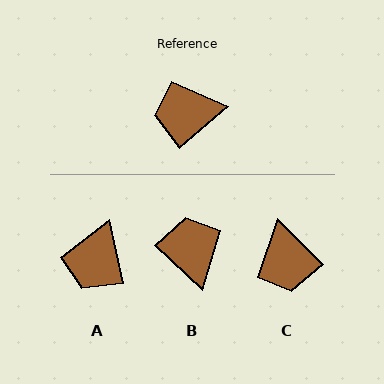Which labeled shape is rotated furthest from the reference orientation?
C, about 94 degrees away.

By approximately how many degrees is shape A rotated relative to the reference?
Approximately 61 degrees counter-clockwise.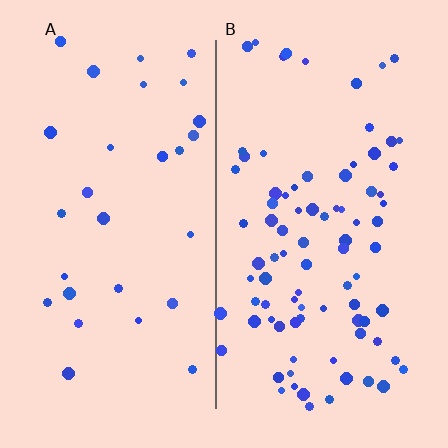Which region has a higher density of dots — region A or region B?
B (the right).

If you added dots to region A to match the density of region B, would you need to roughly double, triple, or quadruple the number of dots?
Approximately triple.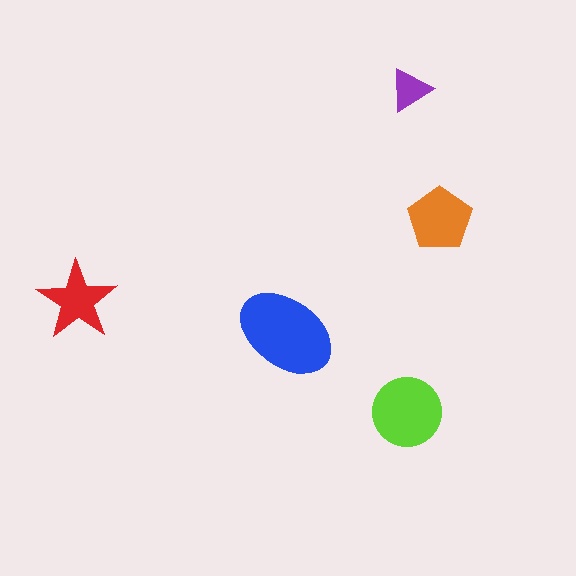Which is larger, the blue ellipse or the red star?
The blue ellipse.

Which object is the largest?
The blue ellipse.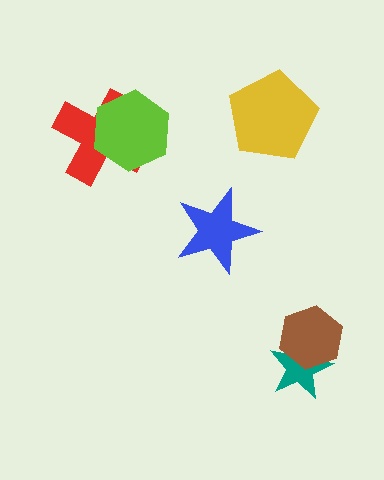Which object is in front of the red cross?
The lime hexagon is in front of the red cross.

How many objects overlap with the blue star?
0 objects overlap with the blue star.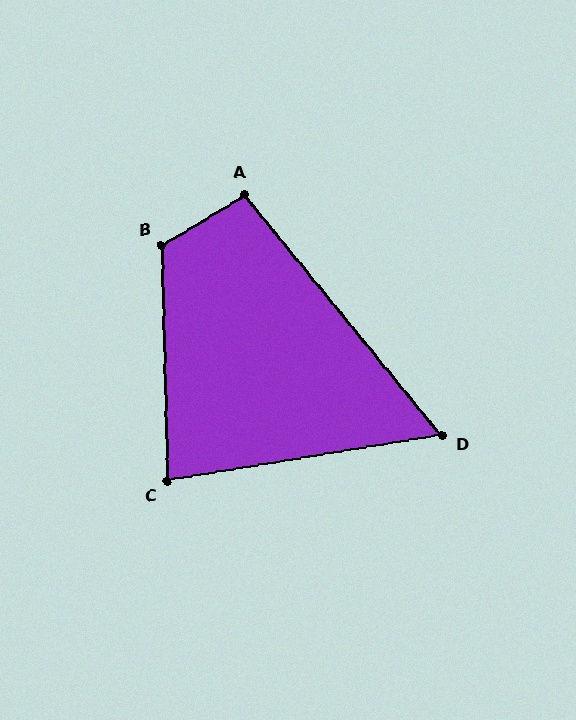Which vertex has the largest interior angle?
B, at approximately 120 degrees.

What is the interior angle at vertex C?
Approximately 82 degrees (acute).